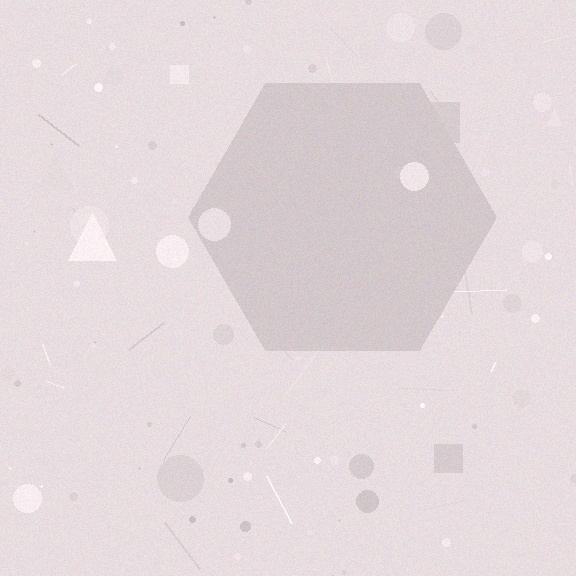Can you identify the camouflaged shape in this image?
The camouflaged shape is a hexagon.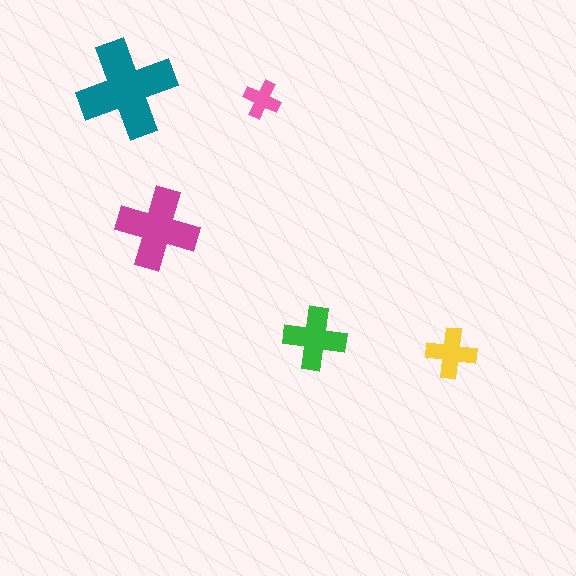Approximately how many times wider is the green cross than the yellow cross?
About 1.5 times wider.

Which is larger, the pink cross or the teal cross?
The teal one.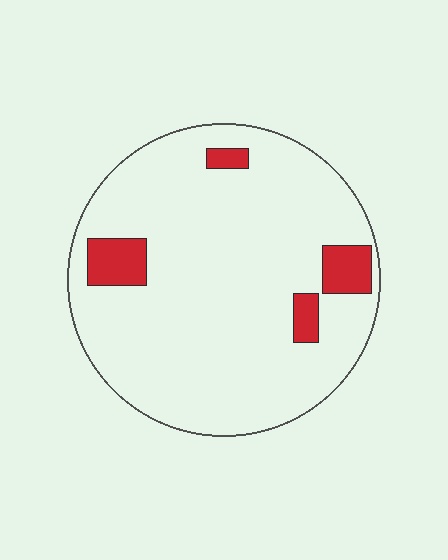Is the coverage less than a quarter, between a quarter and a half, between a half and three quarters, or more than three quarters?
Less than a quarter.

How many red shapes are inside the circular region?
4.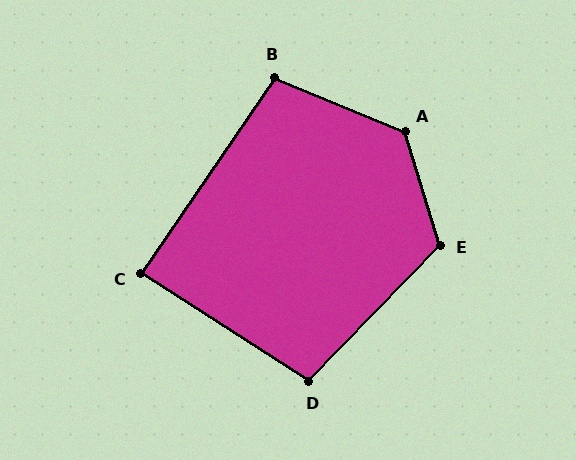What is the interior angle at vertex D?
Approximately 101 degrees (obtuse).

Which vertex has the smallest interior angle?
C, at approximately 89 degrees.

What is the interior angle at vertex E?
Approximately 119 degrees (obtuse).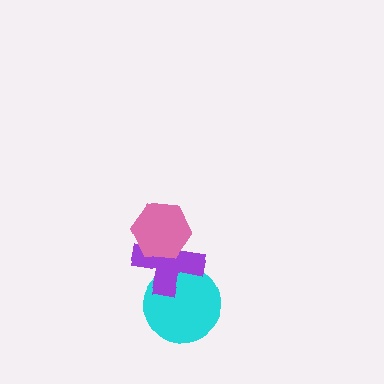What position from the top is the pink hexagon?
The pink hexagon is 1st from the top.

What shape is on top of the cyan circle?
The purple cross is on top of the cyan circle.